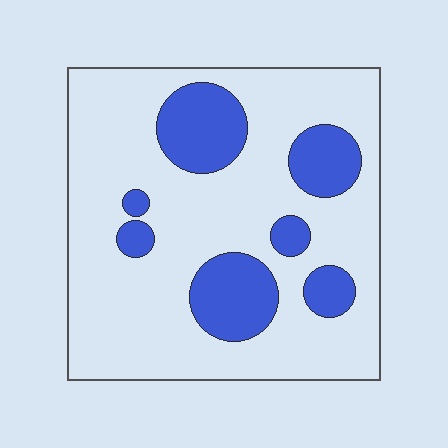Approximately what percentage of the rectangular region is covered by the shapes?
Approximately 25%.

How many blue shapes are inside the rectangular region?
7.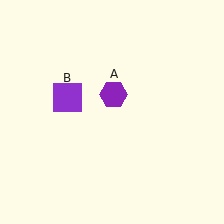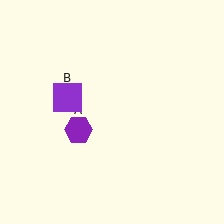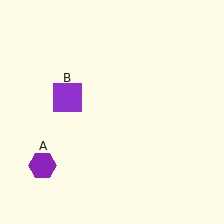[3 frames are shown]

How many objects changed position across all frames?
1 object changed position: purple hexagon (object A).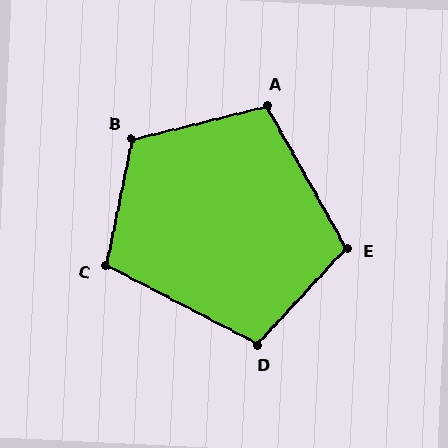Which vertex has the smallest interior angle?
D, at approximately 105 degrees.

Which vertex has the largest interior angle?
B, at approximately 115 degrees.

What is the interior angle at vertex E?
Approximately 108 degrees (obtuse).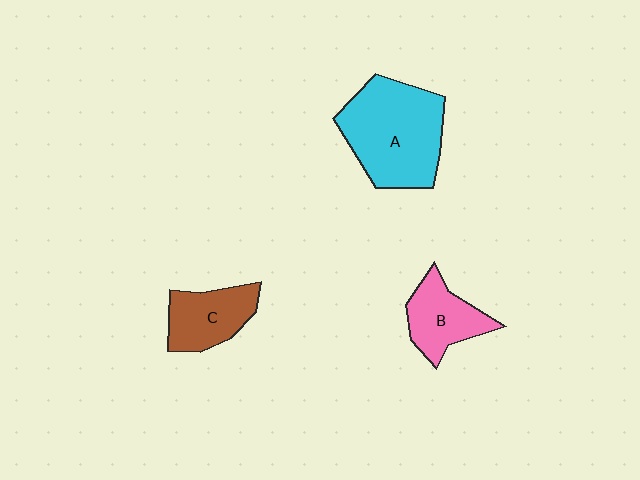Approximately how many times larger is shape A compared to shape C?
Approximately 1.9 times.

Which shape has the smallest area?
Shape B (pink).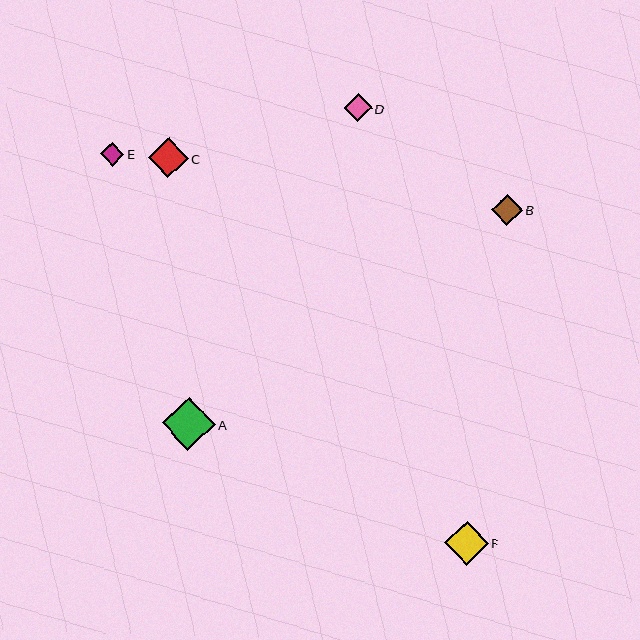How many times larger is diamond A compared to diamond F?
Diamond A is approximately 1.2 times the size of diamond F.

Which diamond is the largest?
Diamond A is the largest with a size of approximately 53 pixels.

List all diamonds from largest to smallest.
From largest to smallest: A, F, C, B, D, E.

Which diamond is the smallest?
Diamond E is the smallest with a size of approximately 23 pixels.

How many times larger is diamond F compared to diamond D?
Diamond F is approximately 1.6 times the size of diamond D.